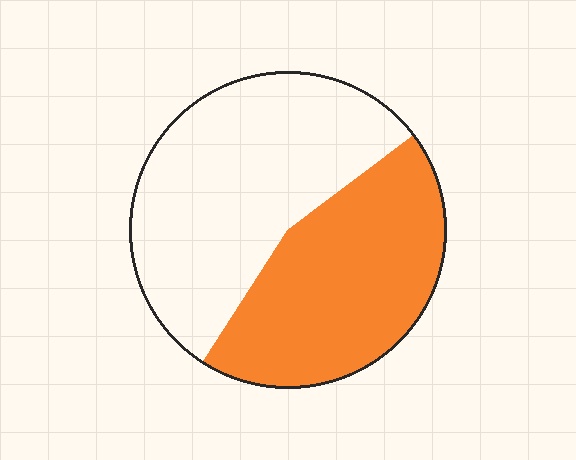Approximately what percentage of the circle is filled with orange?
Approximately 45%.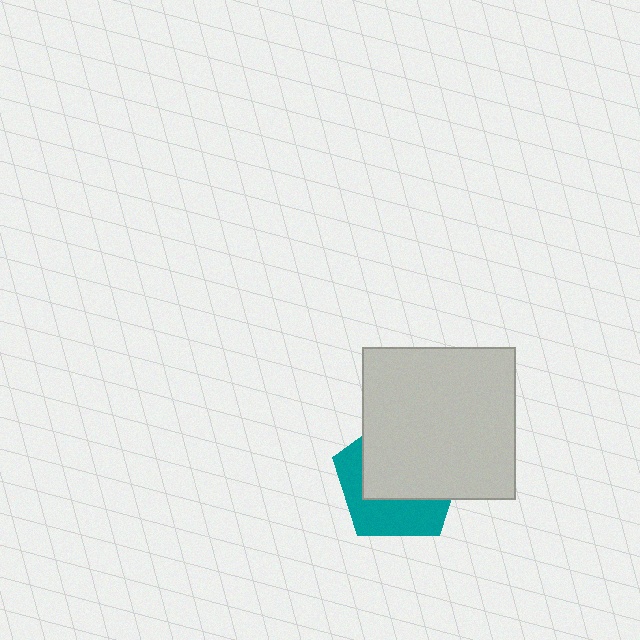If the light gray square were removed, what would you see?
You would see the complete teal pentagon.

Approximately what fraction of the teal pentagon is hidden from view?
Roughly 60% of the teal pentagon is hidden behind the light gray square.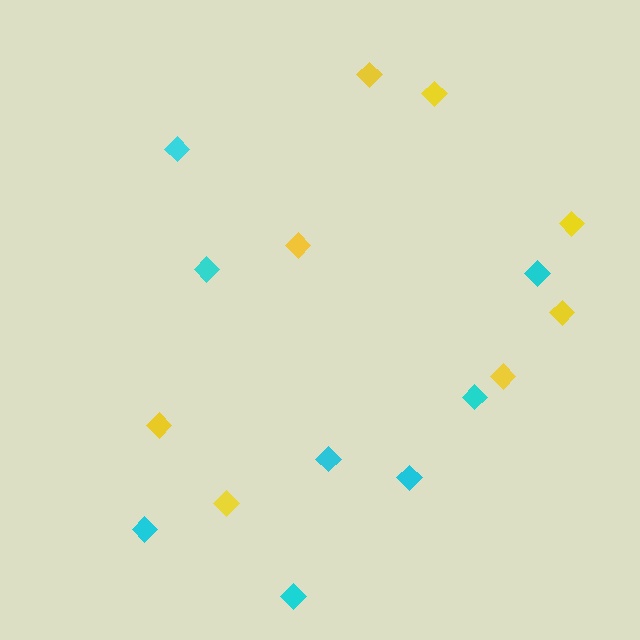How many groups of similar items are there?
There are 2 groups: one group of yellow diamonds (8) and one group of cyan diamonds (8).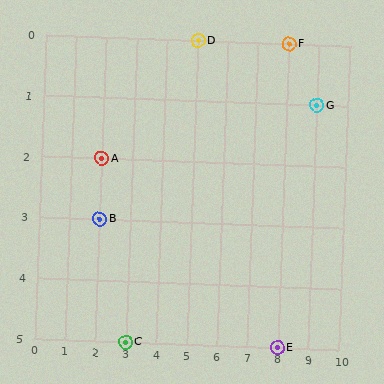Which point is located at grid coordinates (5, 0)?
Point D is at (5, 0).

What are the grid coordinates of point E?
Point E is at grid coordinates (8, 5).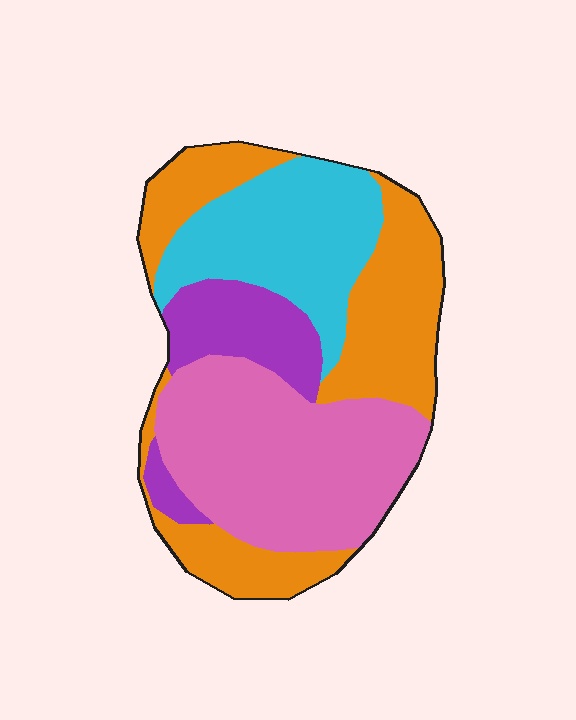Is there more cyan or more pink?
Pink.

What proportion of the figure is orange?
Orange takes up about one third (1/3) of the figure.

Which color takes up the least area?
Purple, at roughly 15%.